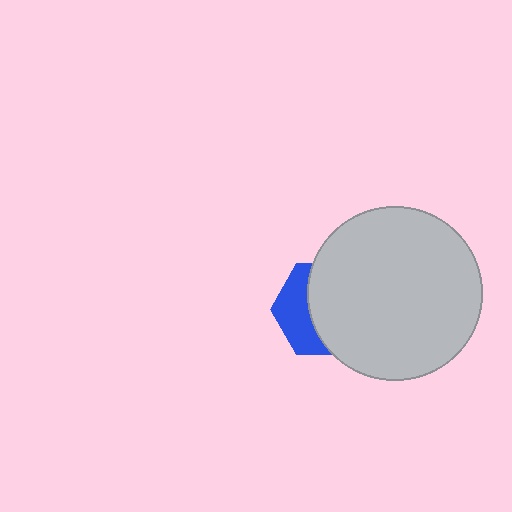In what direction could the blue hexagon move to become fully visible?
The blue hexagon could move left. That would shift it out from behind the light gray circle entirely.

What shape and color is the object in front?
The object in front is a light gray circle.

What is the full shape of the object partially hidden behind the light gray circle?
The partially hidden object is a blue hexagon.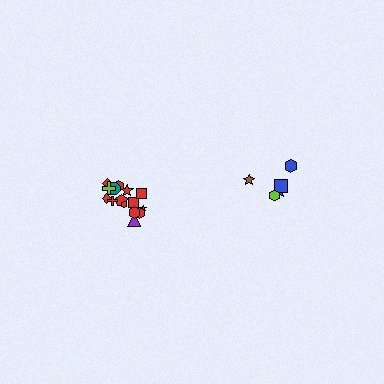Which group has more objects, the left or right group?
The left group.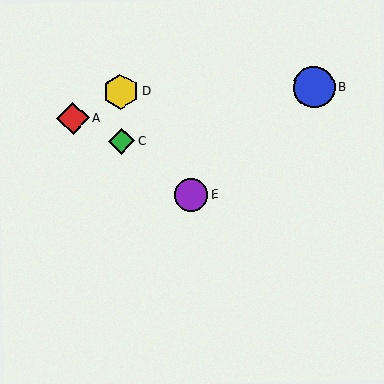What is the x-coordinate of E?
Object E is at x≈191.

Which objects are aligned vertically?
Objects C, D are aligned vertically.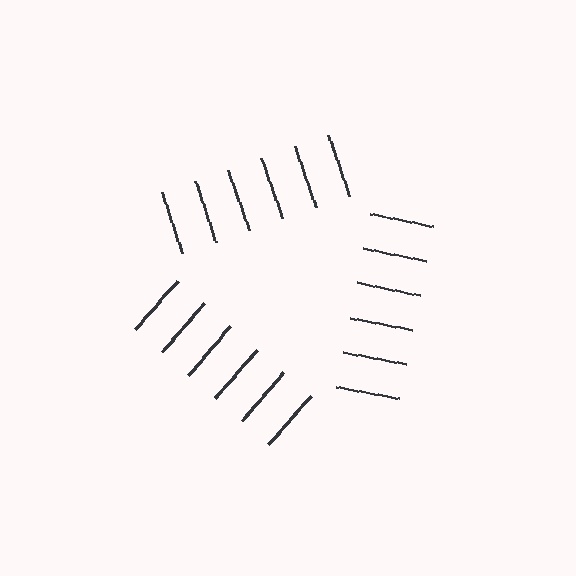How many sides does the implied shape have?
3 sides — the line-ends trace a triangle.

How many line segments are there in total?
18 — 6 along each of the 3 edges.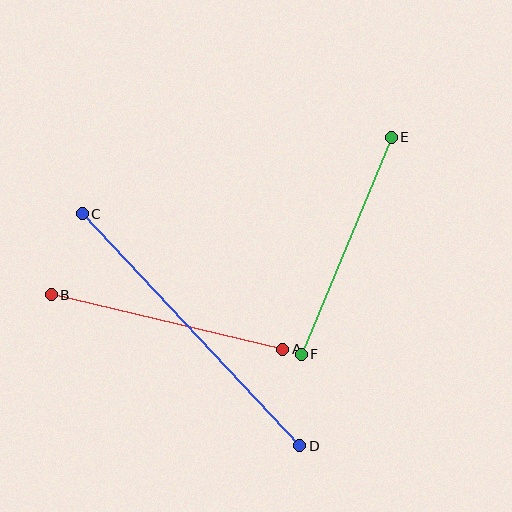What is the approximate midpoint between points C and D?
The midpoint is at approximately (191, 330) pixels.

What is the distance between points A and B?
The distance is approximately 238 pixels.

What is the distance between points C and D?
The distance is approximately 318 pixels.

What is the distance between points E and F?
The distance is approximately 235 pixels.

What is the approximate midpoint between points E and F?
The midpoint is at approximately (346, 246) pixels.